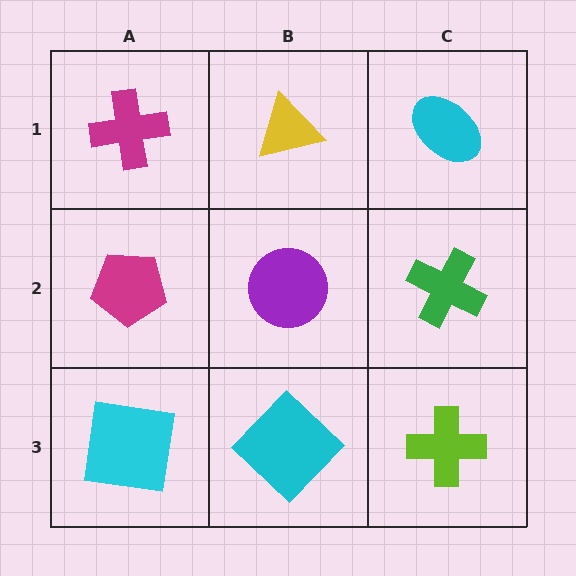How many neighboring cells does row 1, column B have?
3.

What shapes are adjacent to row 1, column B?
A purple circle (row 2, column B), a magenta cross (row 1, column A), a cyan ellipse (row 1, column C).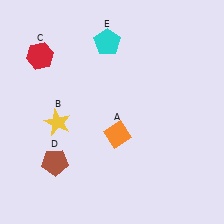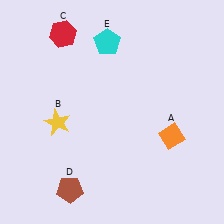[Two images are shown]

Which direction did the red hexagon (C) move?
The red hexagon (C) moved right.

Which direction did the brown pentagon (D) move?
The brown pentagon (D) moved down.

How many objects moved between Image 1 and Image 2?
3 objects moved between the two images.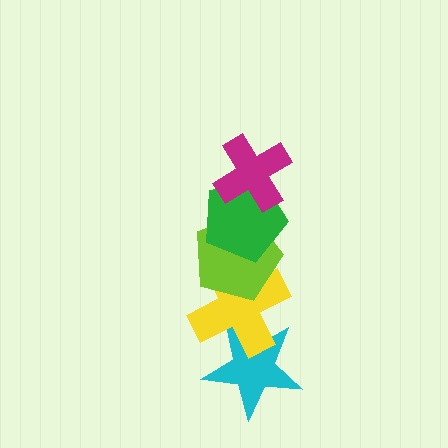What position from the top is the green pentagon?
The green pentagon is 2nd from the top.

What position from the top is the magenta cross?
The magenta cross is 1st from the top.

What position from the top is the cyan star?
The cyan star is 5th from the top.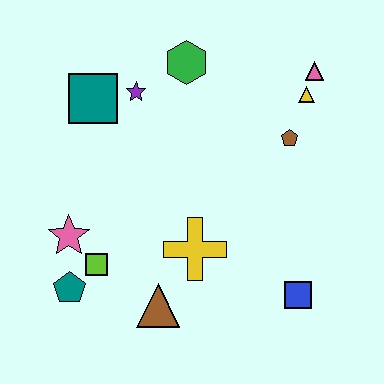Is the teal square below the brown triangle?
No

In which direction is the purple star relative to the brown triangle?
The purple star is above the brown triangle.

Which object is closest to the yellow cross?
The brown triangle is closest to the yellow cross.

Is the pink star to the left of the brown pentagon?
Yes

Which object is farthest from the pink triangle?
The teal pentagon is farthest from the pink triangle.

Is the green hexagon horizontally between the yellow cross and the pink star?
Yes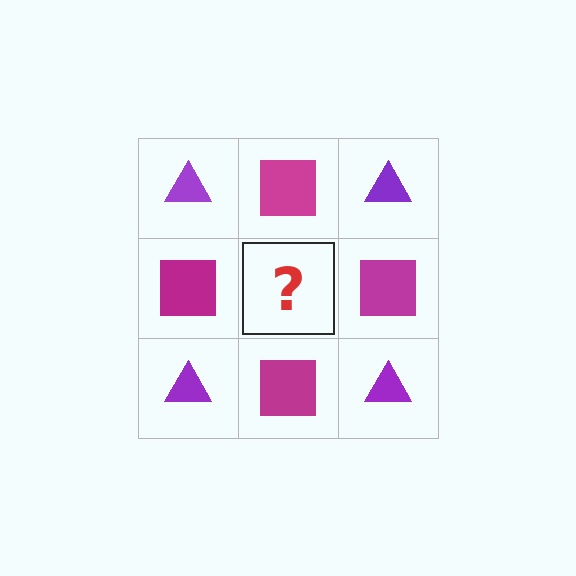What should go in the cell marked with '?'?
The missing cell should contain a purple triangle.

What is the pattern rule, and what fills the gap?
The rule is that it alternates purple triangle and magenta square in a checkerboard pattern. The gap should be filled with a purple triangle.